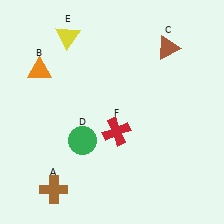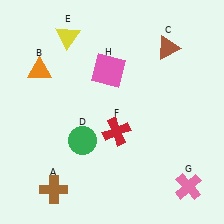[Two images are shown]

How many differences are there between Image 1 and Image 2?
There are 2 differences between the two images.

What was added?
A pink cross (G), a pink square (H) were added in Image 2.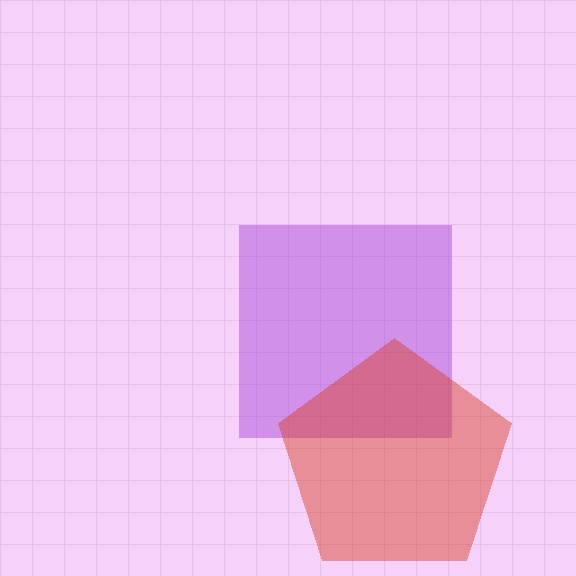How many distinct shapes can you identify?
There are 2 distinct shapes: a purple square, a red pentagon.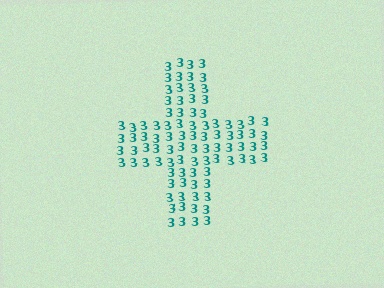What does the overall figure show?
The overall figure shows a cross.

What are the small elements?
The small elements are digit 3's.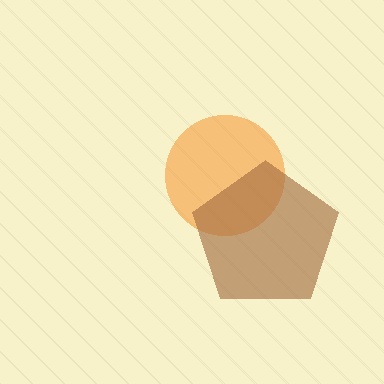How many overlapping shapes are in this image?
There are 2 overlapping shapes in the image.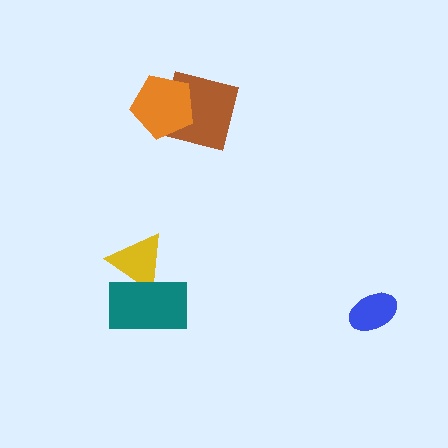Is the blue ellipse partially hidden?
No, no other shape covers it.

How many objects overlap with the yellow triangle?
1 object overlaps with the yellow triangle.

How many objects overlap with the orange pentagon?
1 object overlaps with the orange pentagon.